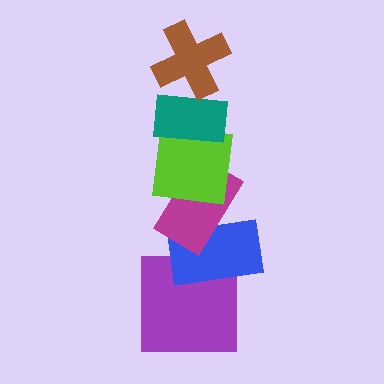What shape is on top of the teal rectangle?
The brown cross is on top of the teal rectangle.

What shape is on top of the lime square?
The teal rectangle is on top of the lime square.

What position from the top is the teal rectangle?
The teal rectangle is 2nd from the top.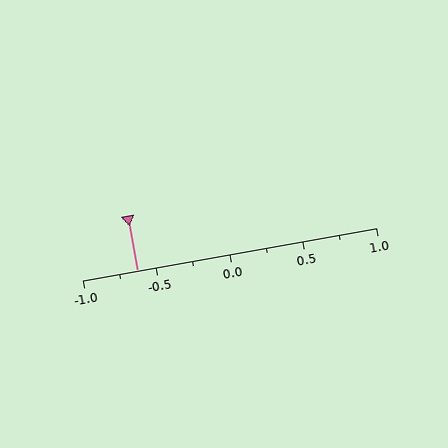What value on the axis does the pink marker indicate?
The marker indicates approximately -0.62.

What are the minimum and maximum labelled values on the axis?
The axis runs from -1.0 to 1.0.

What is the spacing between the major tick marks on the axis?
The major ticks are spaced 0.5 apart.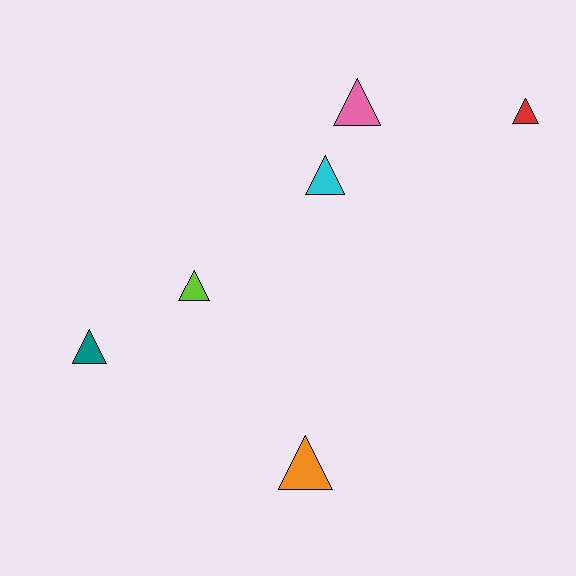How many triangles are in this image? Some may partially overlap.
There are 6 triangles.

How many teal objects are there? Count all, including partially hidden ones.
There is 1 teal object.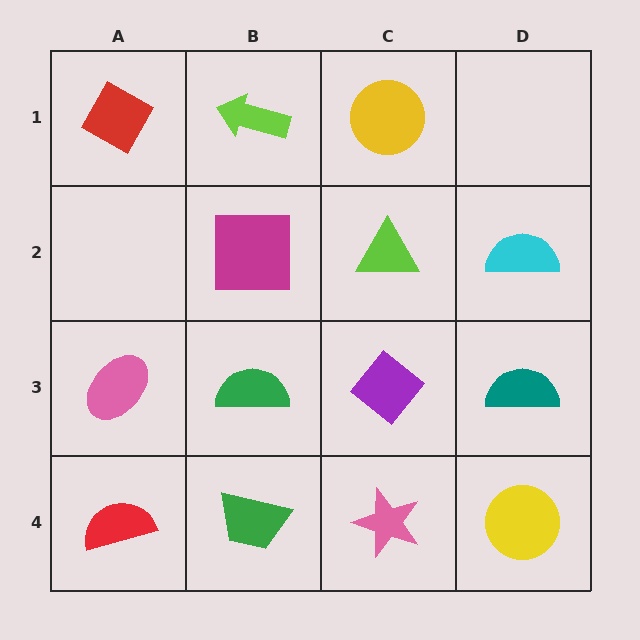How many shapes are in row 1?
3 shapes.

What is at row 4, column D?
A yellow circle.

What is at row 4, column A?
A red semicircle.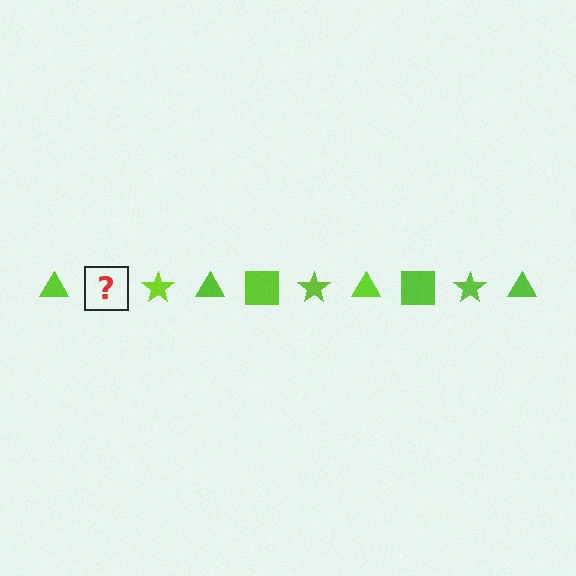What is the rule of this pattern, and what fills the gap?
The rule is that the pattern cycles through triangle, square, star shapes in lime. The gap should be filled with a lime square.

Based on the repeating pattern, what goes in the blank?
The blank should be a lime square.